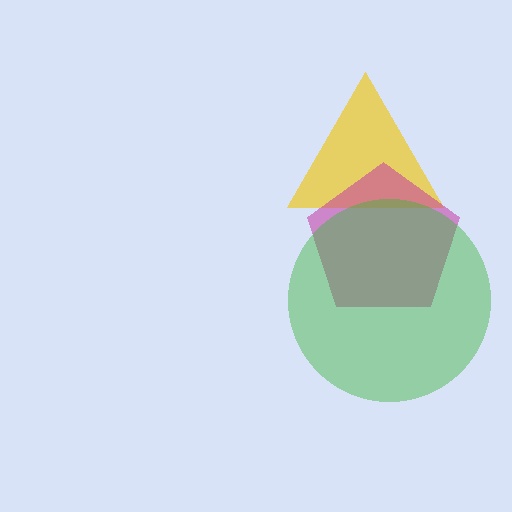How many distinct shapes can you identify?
There are 3 distinct shapes: a yellow triangle, a magenta pentagon, a green circle.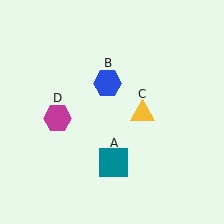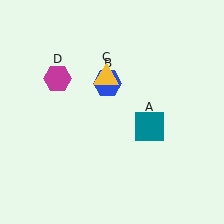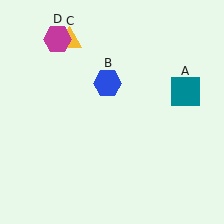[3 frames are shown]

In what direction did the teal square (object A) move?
The teal square (object A) moved up and to the right.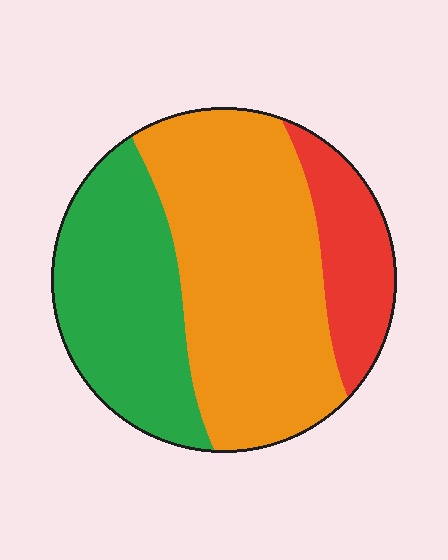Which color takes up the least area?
Red, at roughly 15%.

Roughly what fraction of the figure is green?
Green covers roughly 35% of the figure.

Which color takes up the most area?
Orange, at roughly 50%.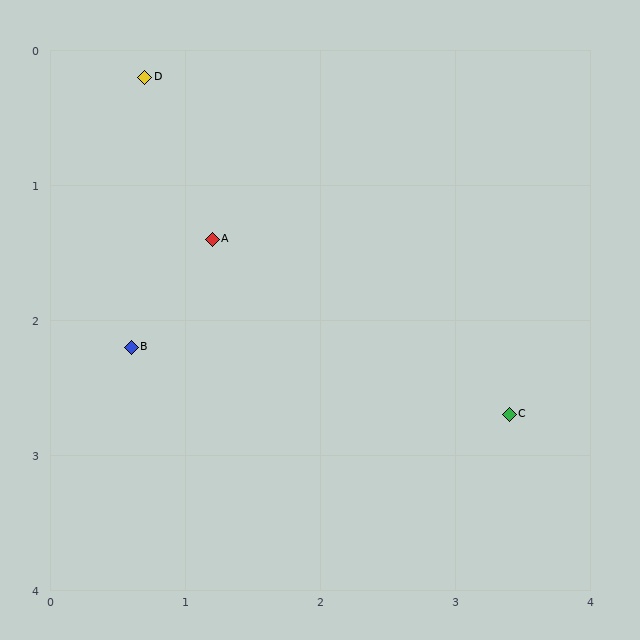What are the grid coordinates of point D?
Point D is at approximately (0.7, 0.2).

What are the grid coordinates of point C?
Point C is at approximately (3.4, 2.7).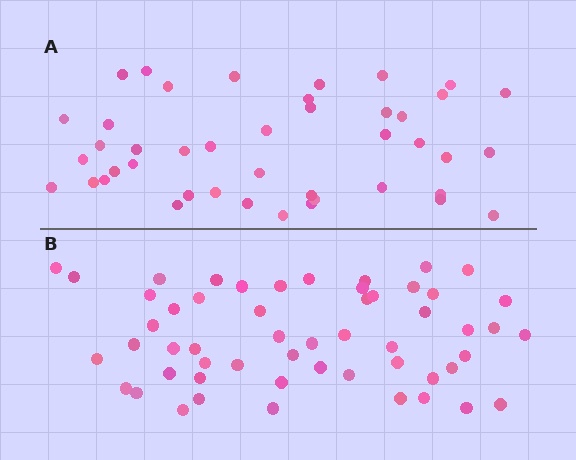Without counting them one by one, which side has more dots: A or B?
Region B (the bottom region) has more dots.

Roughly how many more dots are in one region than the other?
Region B has roughly 12 or so more dots than region A.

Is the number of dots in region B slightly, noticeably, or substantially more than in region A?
Region B has noticeably more, but not dramatically so. The ratio is roughly 1.3 to 1.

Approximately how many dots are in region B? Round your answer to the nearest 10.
About 50 dots. (The exact count is 54, which rounds to 50.)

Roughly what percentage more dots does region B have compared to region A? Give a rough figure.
About 25% more.